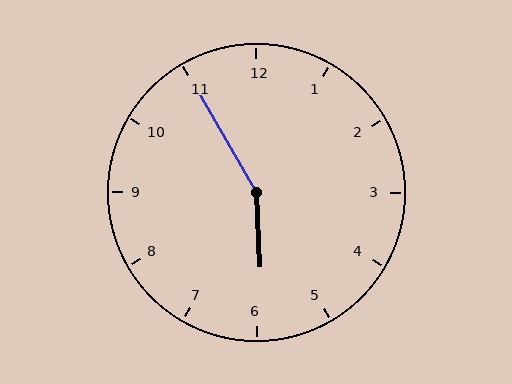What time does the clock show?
5:55.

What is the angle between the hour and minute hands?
Approximately 152 degrees.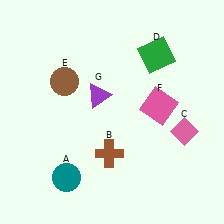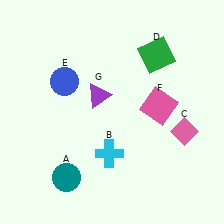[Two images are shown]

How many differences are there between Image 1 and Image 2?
There are 2 differences between the two images.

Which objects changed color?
B changed from brown to cyan. E changed from brown to blue.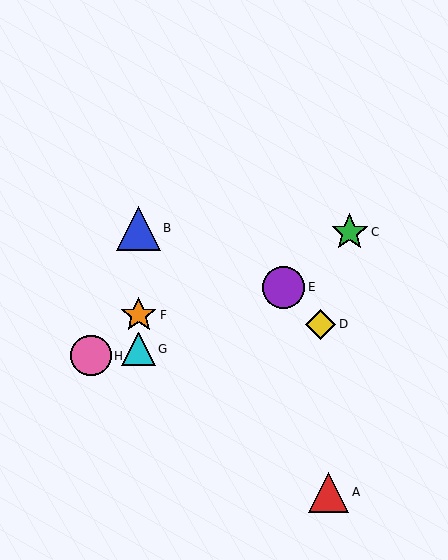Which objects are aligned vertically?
Objects B, F, G are aligned vertically.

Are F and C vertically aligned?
No, F is at x≈139 and C is at x≈350.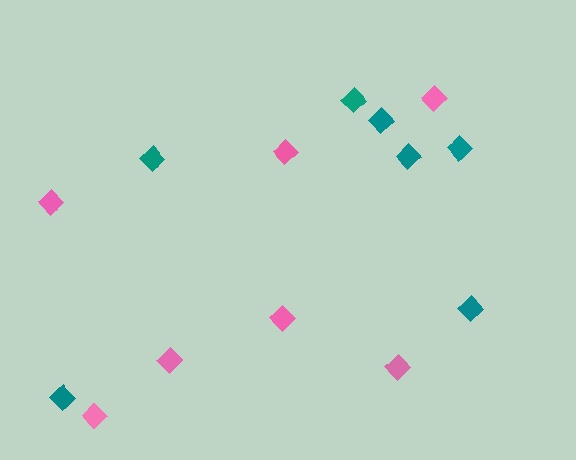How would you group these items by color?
There are 2 groups: one group of teal diamonds (7) and one group of pink diamonds (7).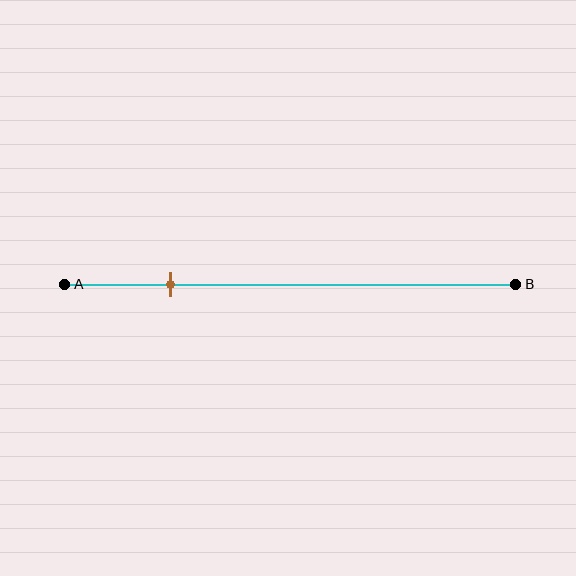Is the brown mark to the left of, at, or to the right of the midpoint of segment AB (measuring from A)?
The brown mark is to the left of the midpoint of segment AB.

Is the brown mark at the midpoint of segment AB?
No, the mark is at about 25% from A, not at the 50% midpoint.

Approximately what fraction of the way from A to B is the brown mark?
The brown mark is approximately 25% of the way from A to B.